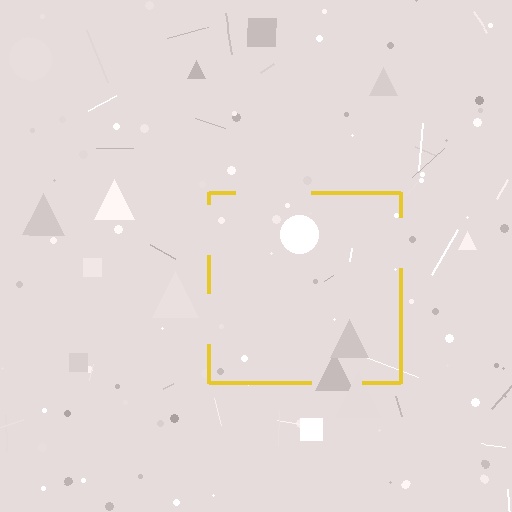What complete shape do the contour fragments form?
The contour fragments form a square.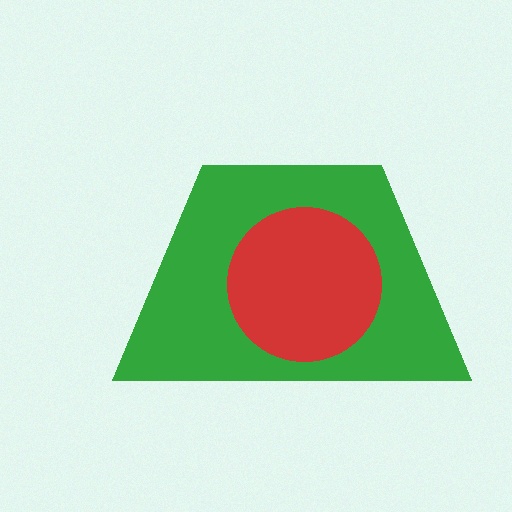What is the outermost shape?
The green trapezoid.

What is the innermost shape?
The red circle.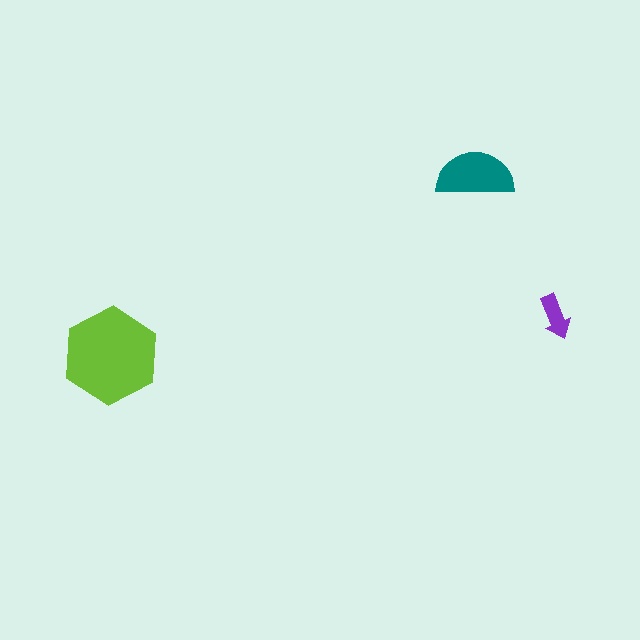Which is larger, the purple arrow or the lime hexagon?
The lime hexagon.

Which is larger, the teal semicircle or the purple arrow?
The teal semicircle.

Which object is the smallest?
The purple arrow.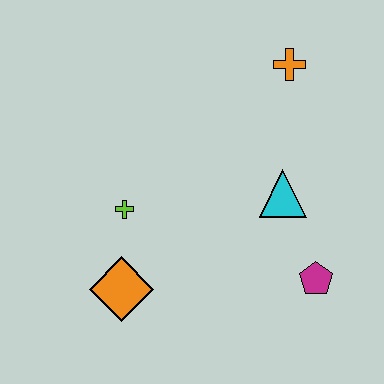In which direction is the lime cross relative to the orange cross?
The lime cross is to the left of the orange cross.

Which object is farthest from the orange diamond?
The orange cross is farthest from the orange diamond.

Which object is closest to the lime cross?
The orange diamond is closest to the lime cross.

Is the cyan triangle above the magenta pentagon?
Yes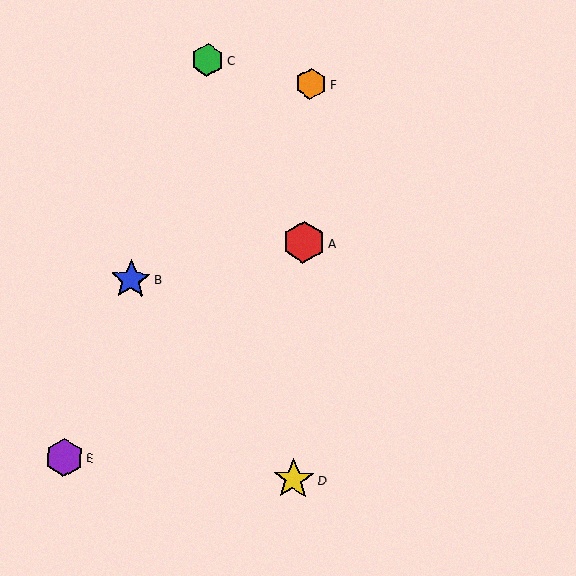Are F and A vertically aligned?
Yes, both are at x≈311.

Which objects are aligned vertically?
Objects A, D, F are aligned vertically.